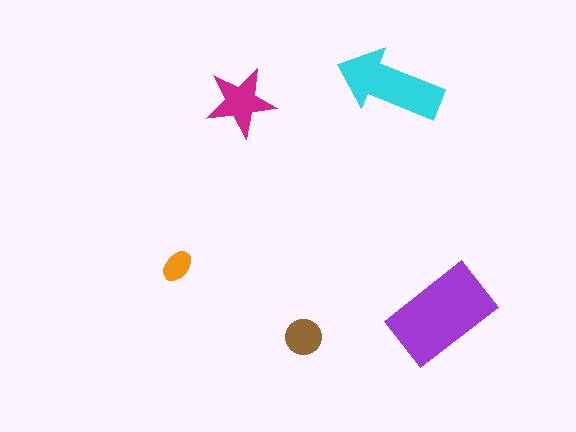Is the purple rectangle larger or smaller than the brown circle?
Larger.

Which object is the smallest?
The orange ellipse.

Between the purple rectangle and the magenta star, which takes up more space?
The purple rectangle.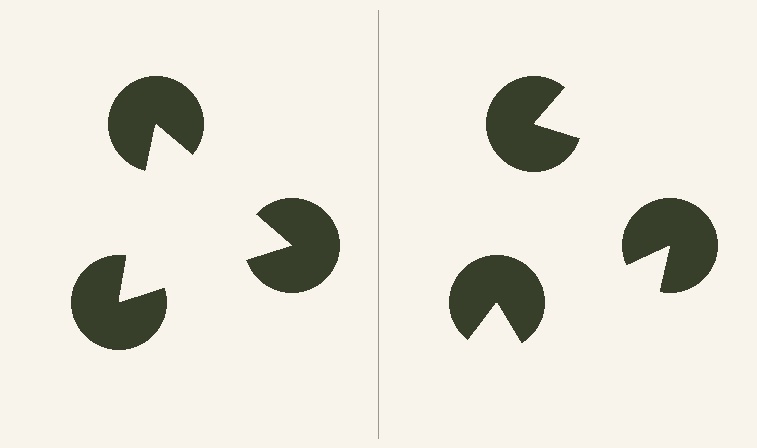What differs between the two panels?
The pac-man discs are positioned identically on both sides; only the wedge orientations differ. On the left they align to a triangle; on the right they are misaligned.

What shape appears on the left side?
An illusory triangle.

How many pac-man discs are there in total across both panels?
6 — 3 on each side.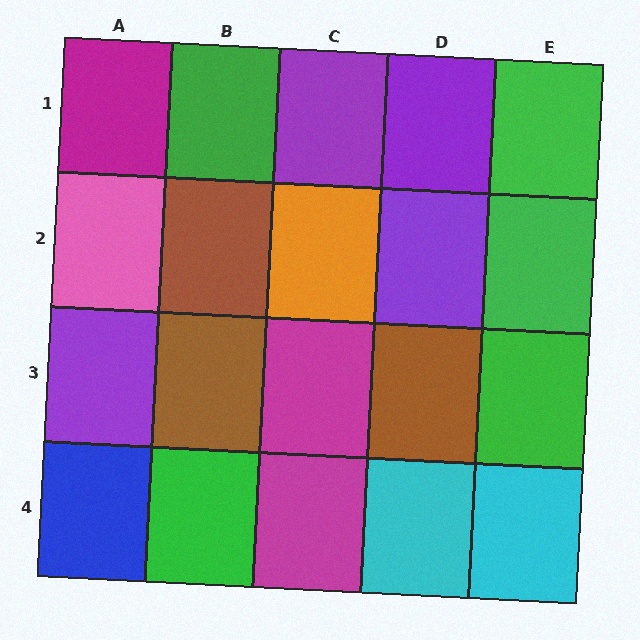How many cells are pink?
1 cell is pink.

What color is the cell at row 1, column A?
Magenta.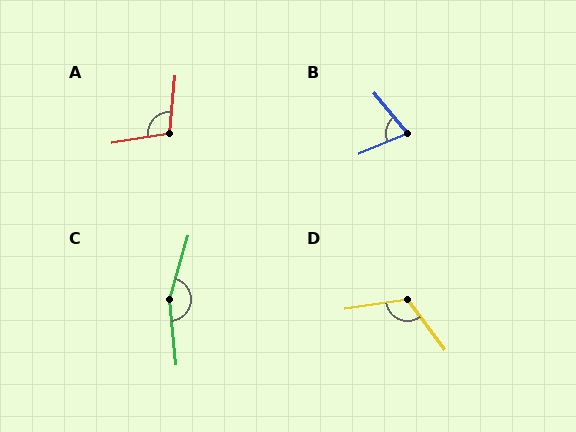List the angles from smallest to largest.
B (73°), A (105°), D (118°), C (158°).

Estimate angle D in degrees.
Approximately 118 degrees.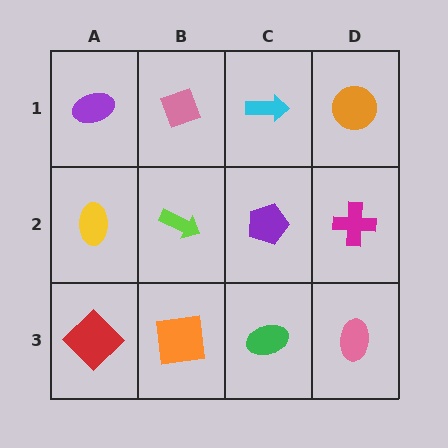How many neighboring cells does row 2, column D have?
3.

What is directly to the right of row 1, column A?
A pink diamond.